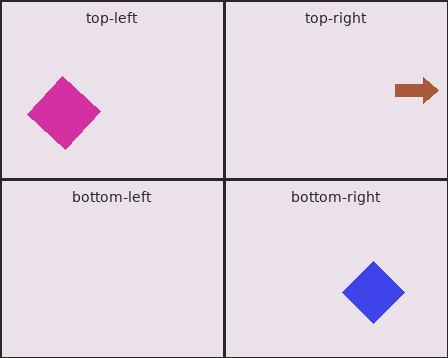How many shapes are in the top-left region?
1.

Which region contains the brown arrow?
The top-right region.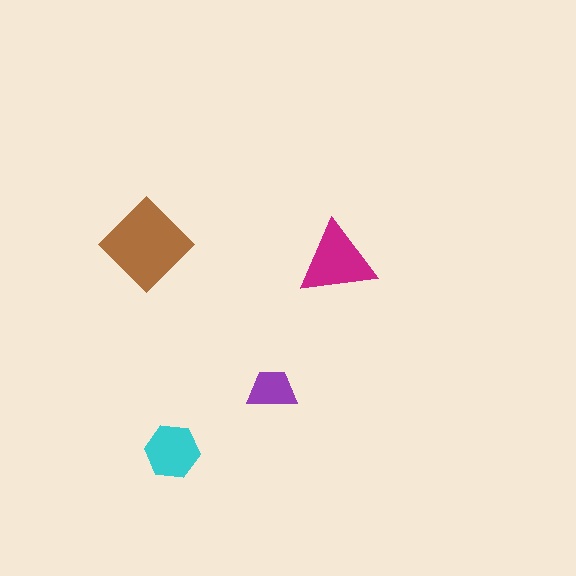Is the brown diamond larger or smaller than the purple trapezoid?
Larger.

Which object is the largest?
The brown diamond.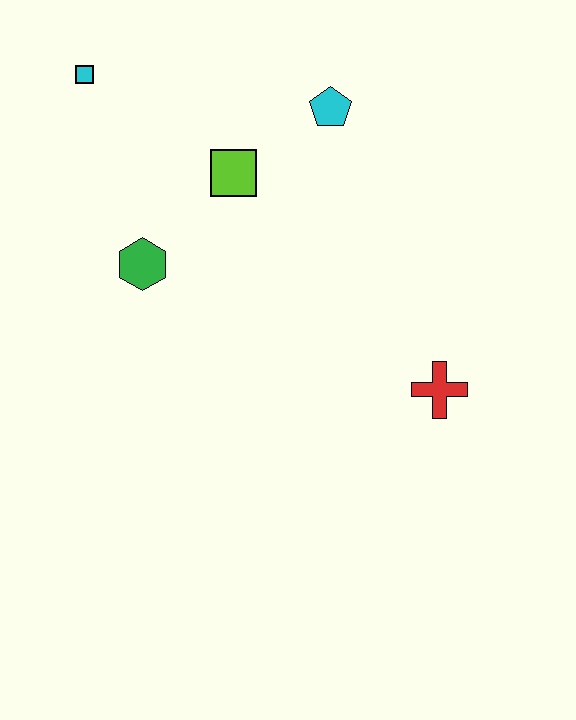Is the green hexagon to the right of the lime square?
No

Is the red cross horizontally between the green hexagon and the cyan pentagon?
No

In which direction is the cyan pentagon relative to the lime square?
The cyan pentagon is to the right of the lime square.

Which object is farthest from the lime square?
The red cross is farthest from the lime square.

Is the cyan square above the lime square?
Yes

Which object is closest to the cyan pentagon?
The lime square is closest to the cyan pentagon.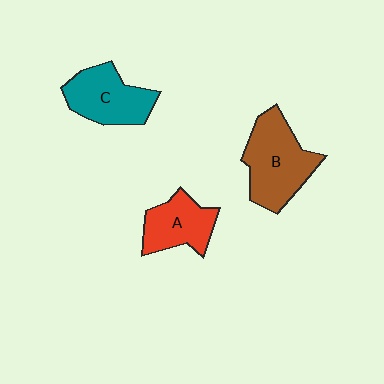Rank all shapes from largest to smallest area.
From largest to smallest: B (brown), C (teal), A (red).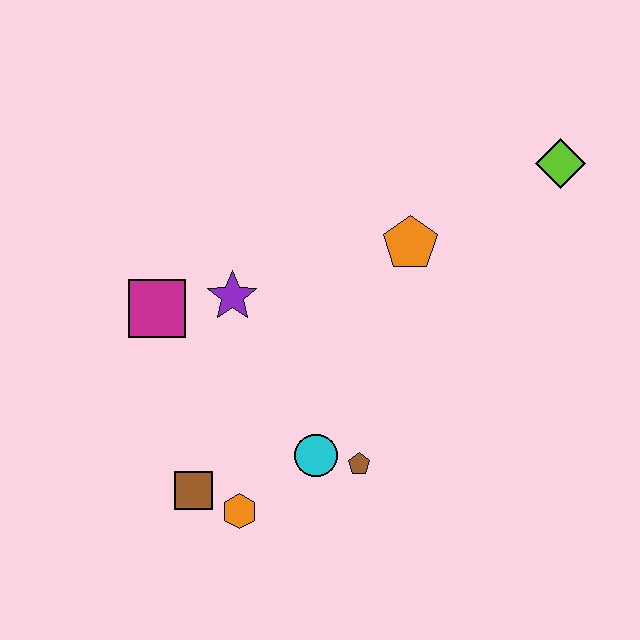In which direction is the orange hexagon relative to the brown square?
The orange hexagon is to the right of the brown square.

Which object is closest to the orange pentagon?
The lime diamond is closest to the orange pentagon.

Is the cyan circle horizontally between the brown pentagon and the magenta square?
Yes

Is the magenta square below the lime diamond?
Yes